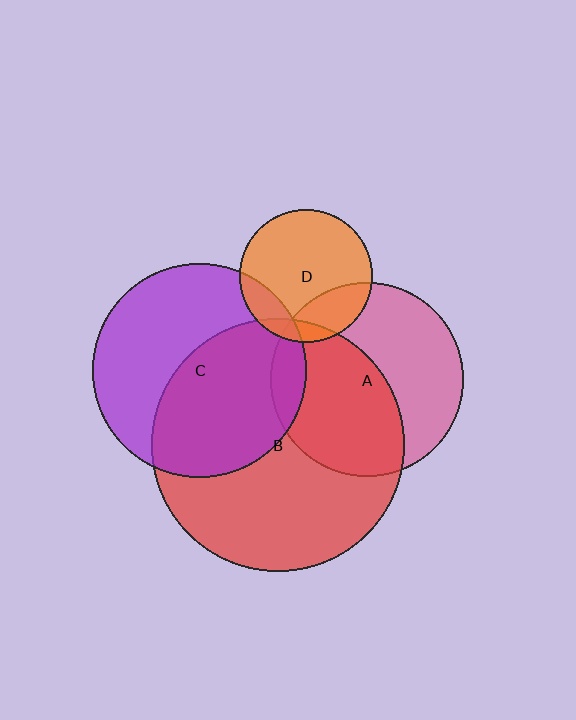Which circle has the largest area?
Circle B (red).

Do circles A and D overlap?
Yes.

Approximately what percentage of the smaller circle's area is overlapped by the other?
Approximately 25%.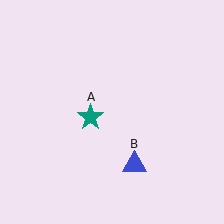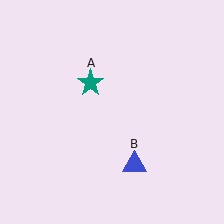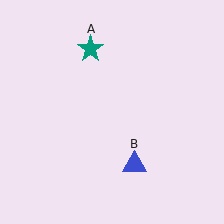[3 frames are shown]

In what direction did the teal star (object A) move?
The teal star (object A) moved up.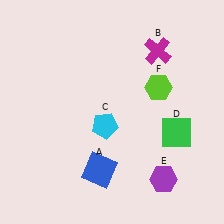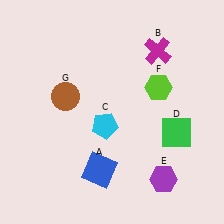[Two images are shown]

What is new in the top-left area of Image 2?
A brown circle (G) was added in the top-left area of Image 2.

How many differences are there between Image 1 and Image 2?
There is 1 difference between the two images.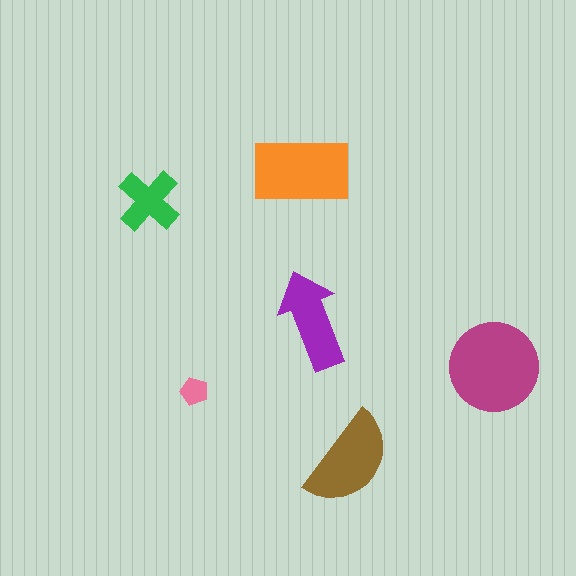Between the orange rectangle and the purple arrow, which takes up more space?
The orange rectangle.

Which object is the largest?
The magenta circle.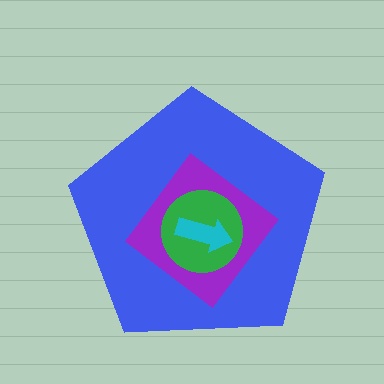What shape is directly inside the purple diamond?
The green circle.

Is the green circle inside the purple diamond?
Yes.